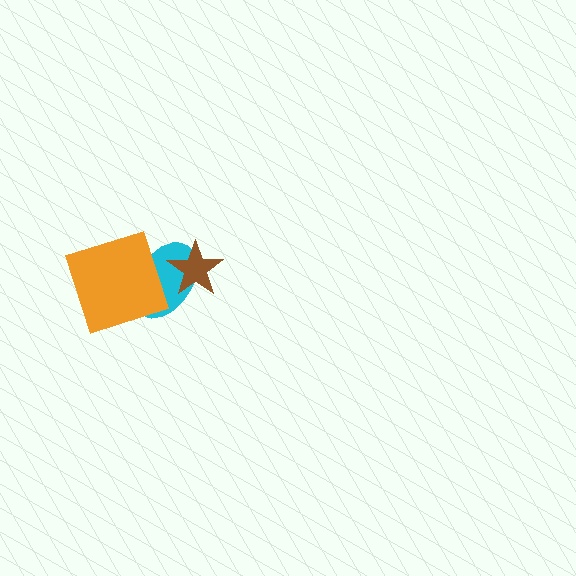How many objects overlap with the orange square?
1 object overlaps with the orange square.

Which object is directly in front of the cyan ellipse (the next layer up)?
The orange square is directly in front of the cyan ellipse.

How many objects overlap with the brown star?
1 object overlaps with the brown star.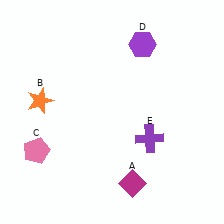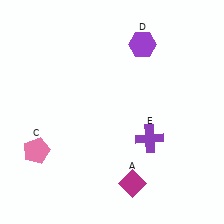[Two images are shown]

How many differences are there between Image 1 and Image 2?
There is 1 difference between the two images.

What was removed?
The orange star (B) was removed in Image 2.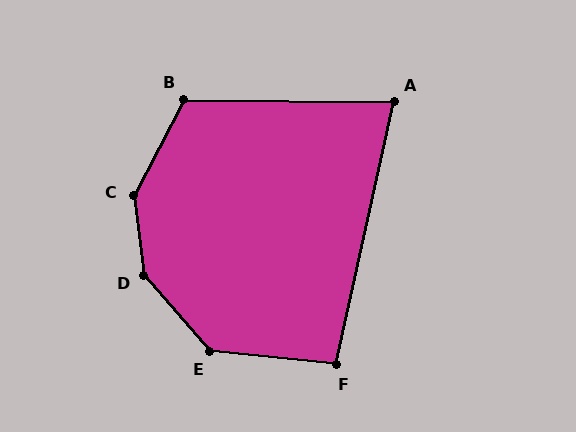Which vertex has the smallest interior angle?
A, at approximately 78 degrees.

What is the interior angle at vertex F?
Approximately 97 degrees (obtuse).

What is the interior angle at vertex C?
Approximately 145 degrees (obtuse).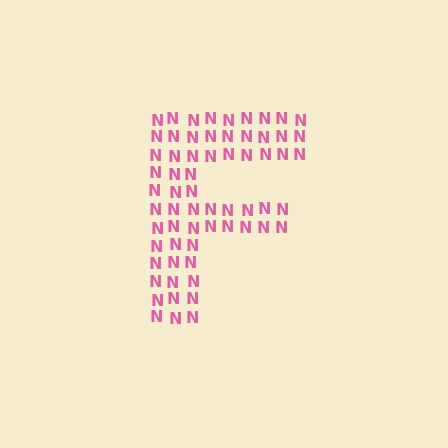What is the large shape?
The large shape is the letter F.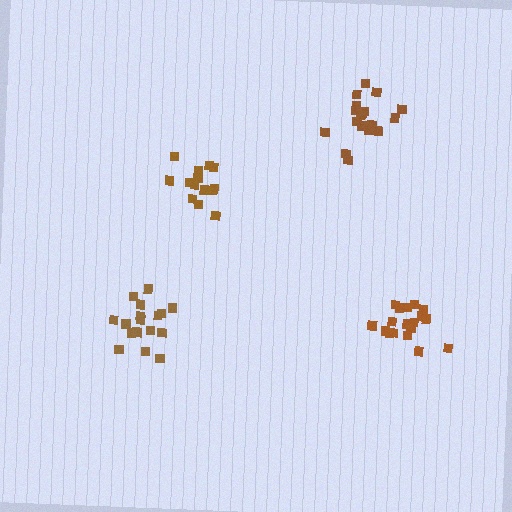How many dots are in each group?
Group 1: 17 dots, Group 2: 15 dots, Group 3: 18 dots, Group 4: 20 dots (70 total).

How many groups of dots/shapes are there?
There are 4 groups.